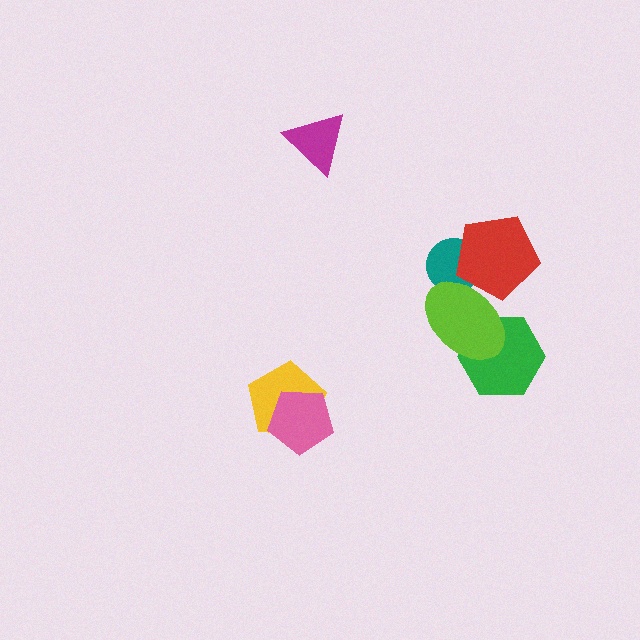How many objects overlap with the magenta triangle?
0 objects overlap with the magenta triangle.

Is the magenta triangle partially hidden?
No, no other shape covers it.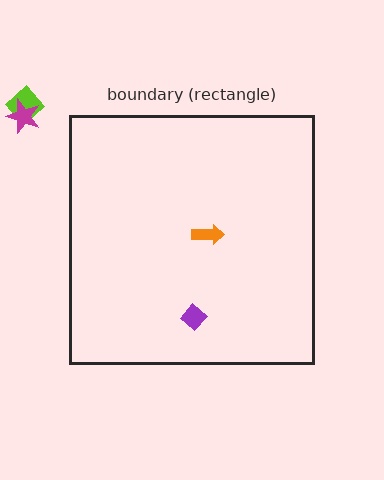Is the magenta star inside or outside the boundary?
Outside.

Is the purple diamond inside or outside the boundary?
Inside.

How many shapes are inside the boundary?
2 inside, 2 outside.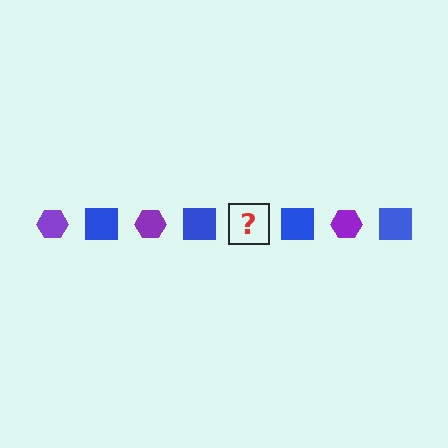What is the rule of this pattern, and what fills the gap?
The rule is that the pattern alternates between purple hexagon and blue square. The gap should be filled with a purple hexagon.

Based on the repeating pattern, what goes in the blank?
The blank should be a purple hexagon.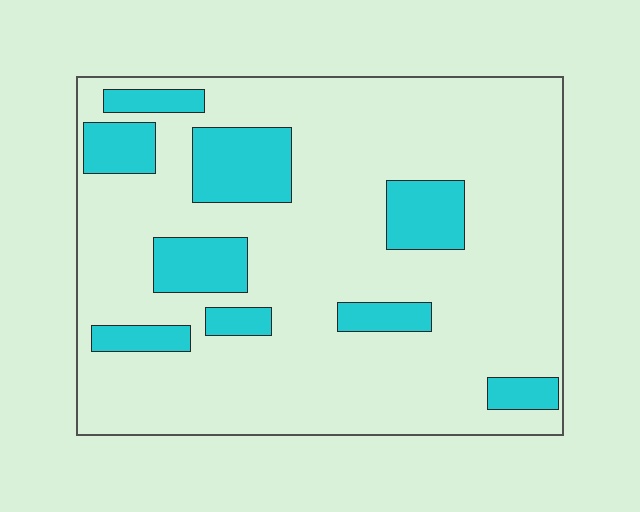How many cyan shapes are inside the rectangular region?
9.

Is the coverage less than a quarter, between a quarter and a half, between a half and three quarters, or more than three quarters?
Less than a quarter.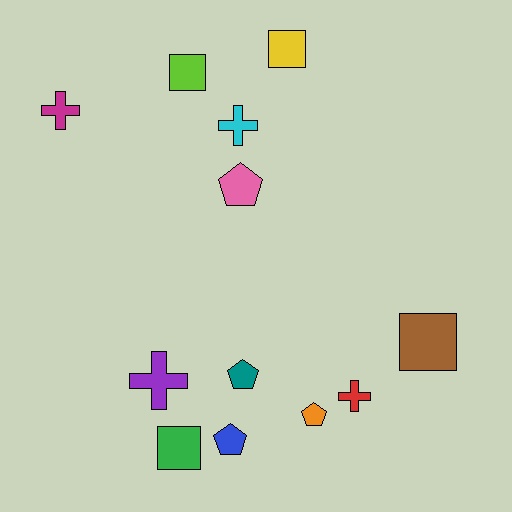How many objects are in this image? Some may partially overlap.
There are 12 objects.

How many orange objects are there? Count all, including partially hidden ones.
There is 1 orange object.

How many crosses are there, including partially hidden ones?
There are 4 crosses.